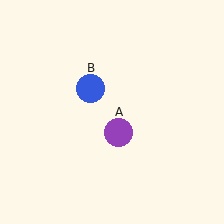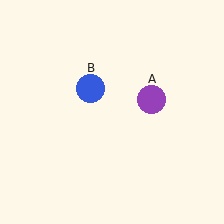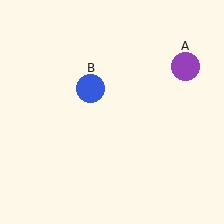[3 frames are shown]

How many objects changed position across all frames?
1 object changed position: purple circle (object A).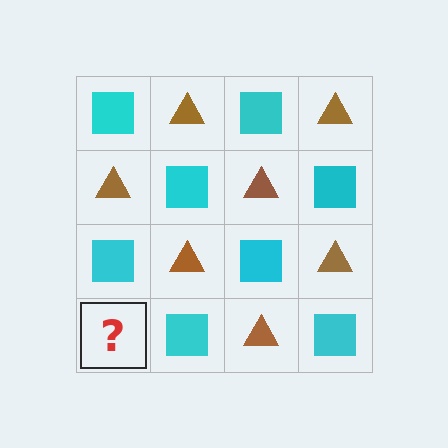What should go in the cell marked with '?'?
The missing cell should contain a brown triangle.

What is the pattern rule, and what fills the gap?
The rule is that it alternates cyan square and brown triangle in a checkerboard pattern. The gap should be filled with a brown triangle.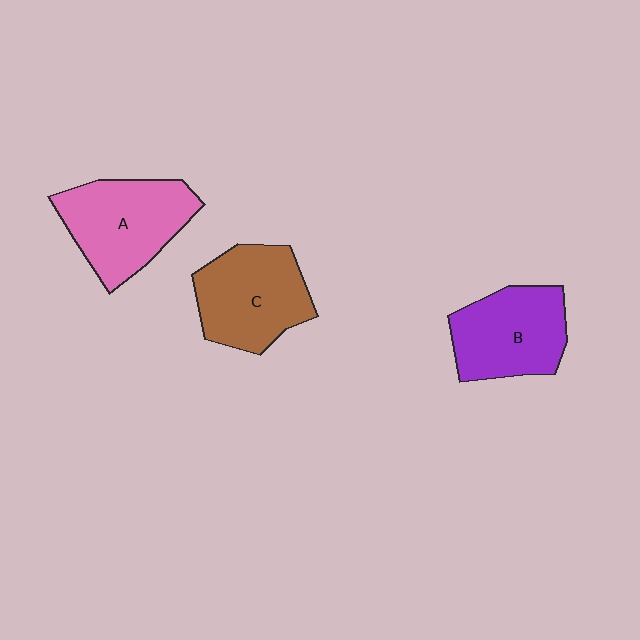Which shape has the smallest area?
Shape B (purple).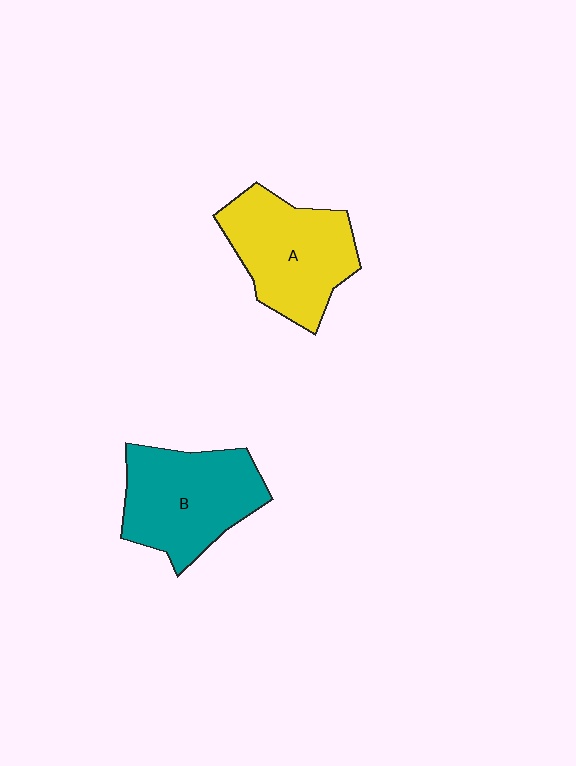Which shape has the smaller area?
Shape A (yellow).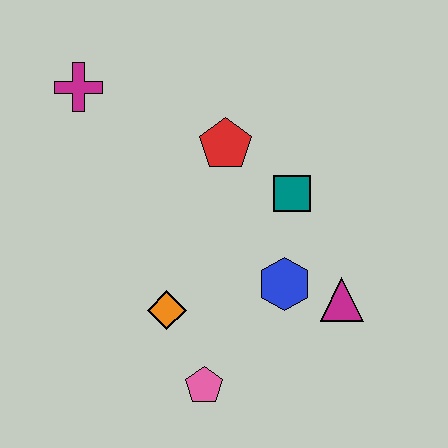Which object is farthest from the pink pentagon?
The magenta cross is farthest from the pink pentagon.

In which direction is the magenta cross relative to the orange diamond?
The magenta cross is above the orange diamond.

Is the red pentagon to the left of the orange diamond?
No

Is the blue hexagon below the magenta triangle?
No